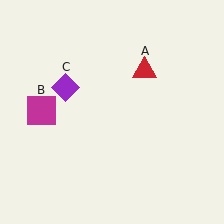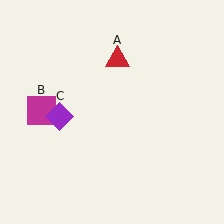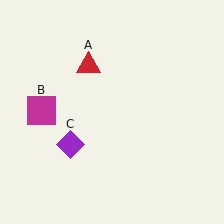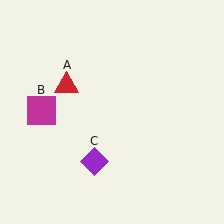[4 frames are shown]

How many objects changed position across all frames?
2 objects changed position: red triangle (object A), purple diamond (object C).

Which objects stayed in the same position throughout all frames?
Magenta square (object B) remained stationary.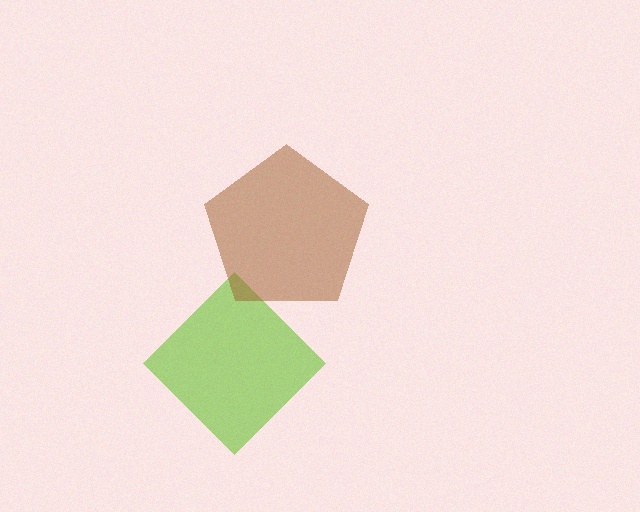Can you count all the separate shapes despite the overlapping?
Yes, there are 2 separate shapes.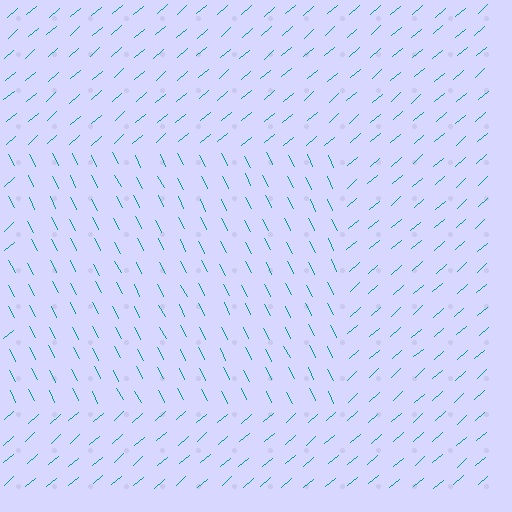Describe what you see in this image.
The image is filled with small teal line segments. A rectangle region in the image has lines oriented differently from the surrounding lines, creating a visible texture boundary.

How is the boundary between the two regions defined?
The boundary is defined purely by a change in line orientation (approximately 76 degrees difference). All lines are the same color and thickness.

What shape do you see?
I see a rectangle.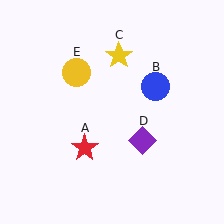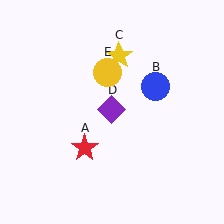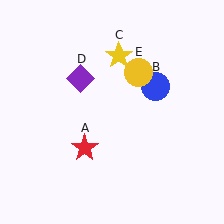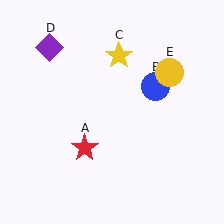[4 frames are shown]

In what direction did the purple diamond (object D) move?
The purple diamond (object D) moved up and to the left.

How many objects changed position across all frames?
2 objects changed position: purple diamond (object D), yellow circle (object E).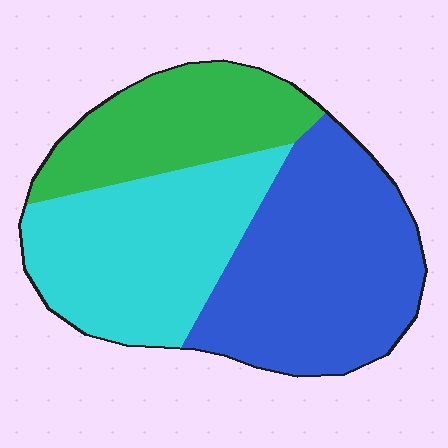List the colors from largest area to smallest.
From largest to smallest: blue, cyan, green.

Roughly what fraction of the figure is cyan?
Cyan covers 34% of the figure.